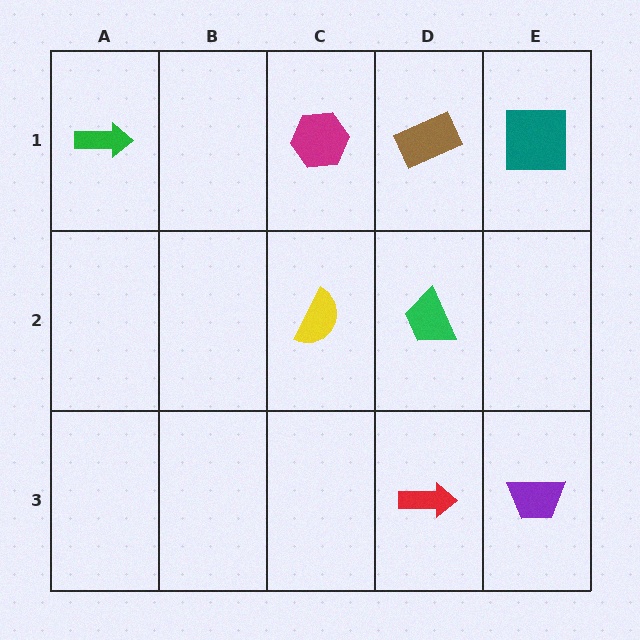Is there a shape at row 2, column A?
No, that cell is empty.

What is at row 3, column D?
A red arrow.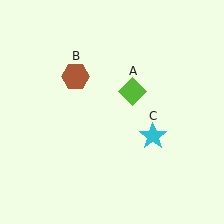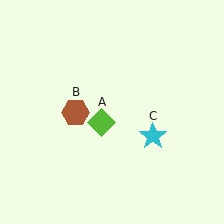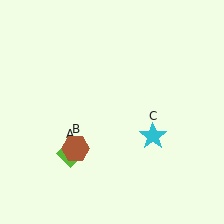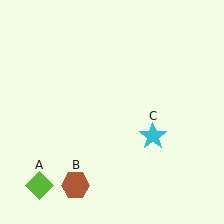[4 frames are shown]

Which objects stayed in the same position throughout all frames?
Cyan star (object C) remained stationary.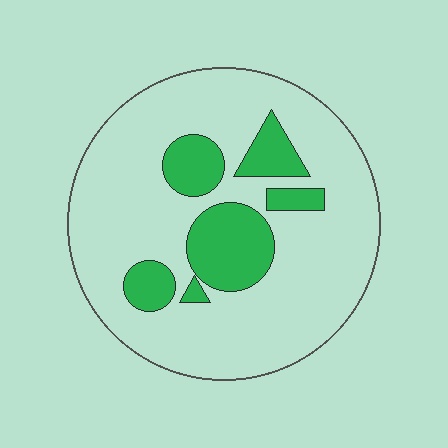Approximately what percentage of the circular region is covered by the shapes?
Approximately 20%.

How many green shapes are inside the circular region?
6.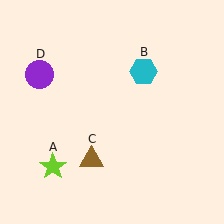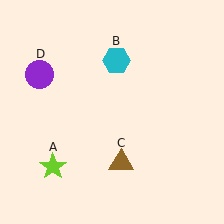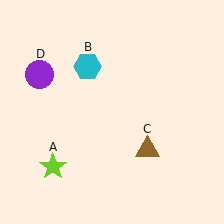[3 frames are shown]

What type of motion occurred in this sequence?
The cyan hexagon (object B), brown triangle (object C) rotated counterclockwise around the center of the scene.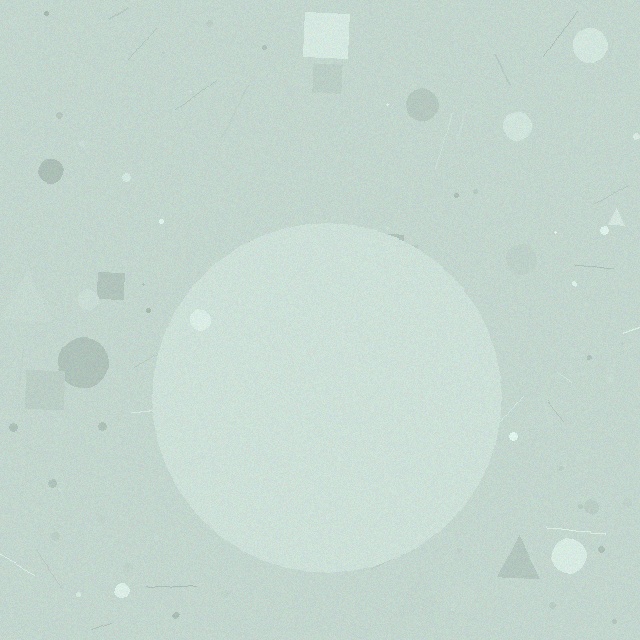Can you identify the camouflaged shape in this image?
The camouflaged shape is a circle.